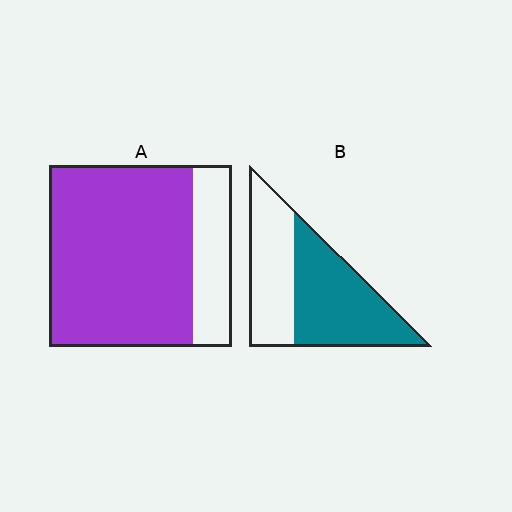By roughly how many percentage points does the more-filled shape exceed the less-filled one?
By roughly 20 percentage points (A over B).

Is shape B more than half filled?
Yes.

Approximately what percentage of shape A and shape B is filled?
A is approximately 80% and B is approximately 55%.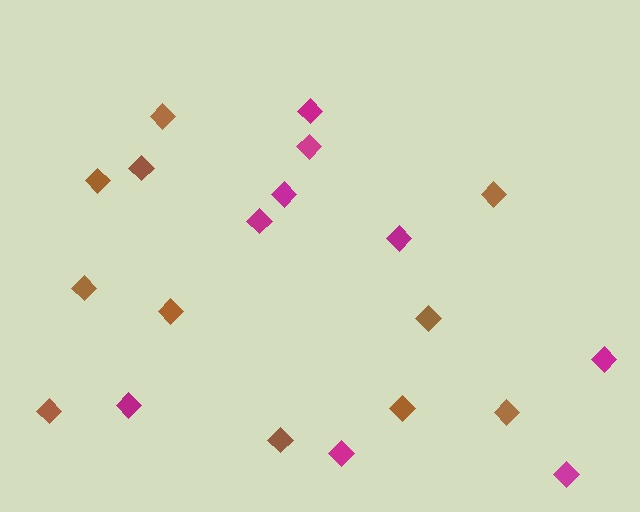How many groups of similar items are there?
There are 2 groups: one group of magenta diamonds (9) and one group of brown diamonds (11).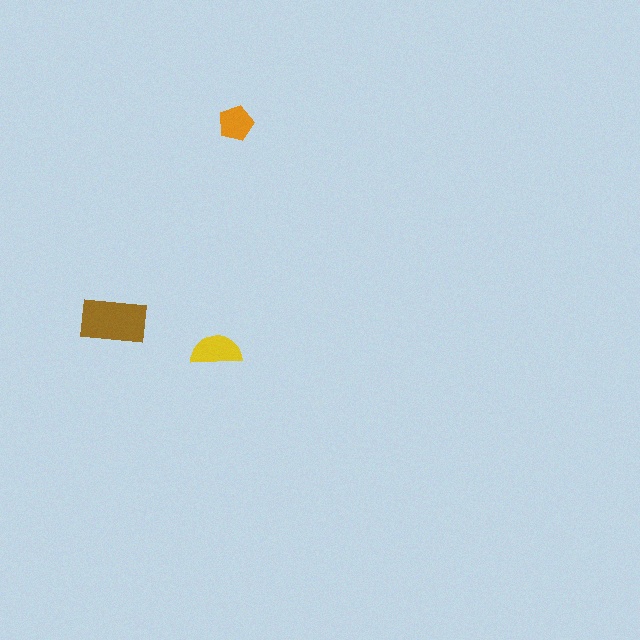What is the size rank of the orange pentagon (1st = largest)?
3rd.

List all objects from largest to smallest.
The brown rectangle, the yellow semicircle, the orange pentagon.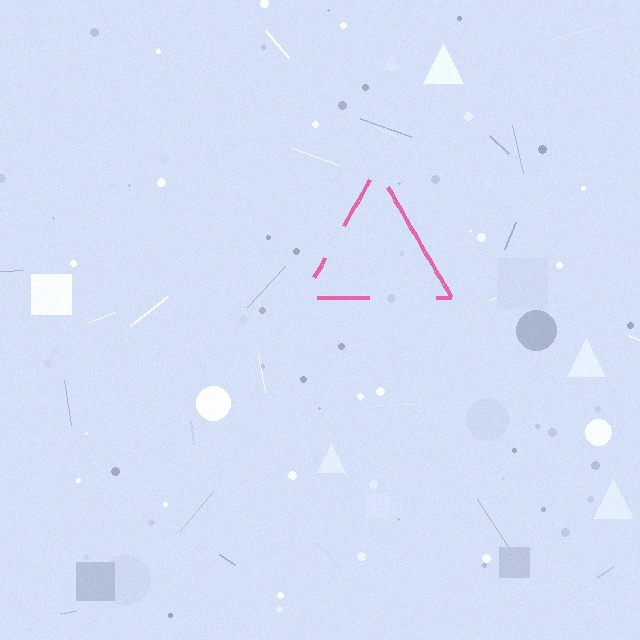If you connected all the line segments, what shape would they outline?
They would outline a triangle.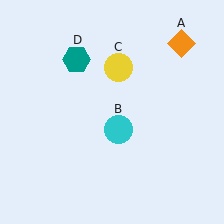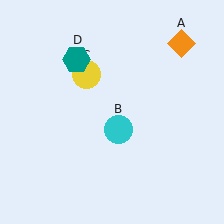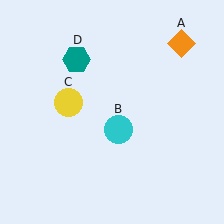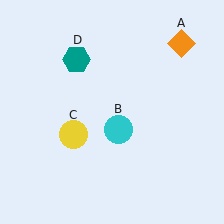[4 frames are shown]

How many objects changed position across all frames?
1 object changed position: yellow circle (object C).